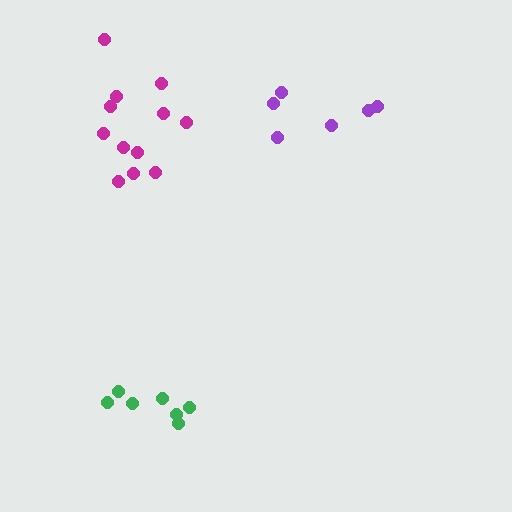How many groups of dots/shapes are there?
There are 3 groups.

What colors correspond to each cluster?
The clusters are colored: purple, magenta, green.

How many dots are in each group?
Group 1: 6 dots, Group 2: 12 dots, Group 3: 7 dots (25 total).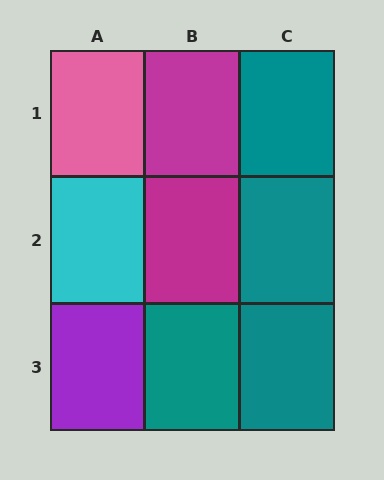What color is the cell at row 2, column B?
Magenta.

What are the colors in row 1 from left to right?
Pink, magenta, teal.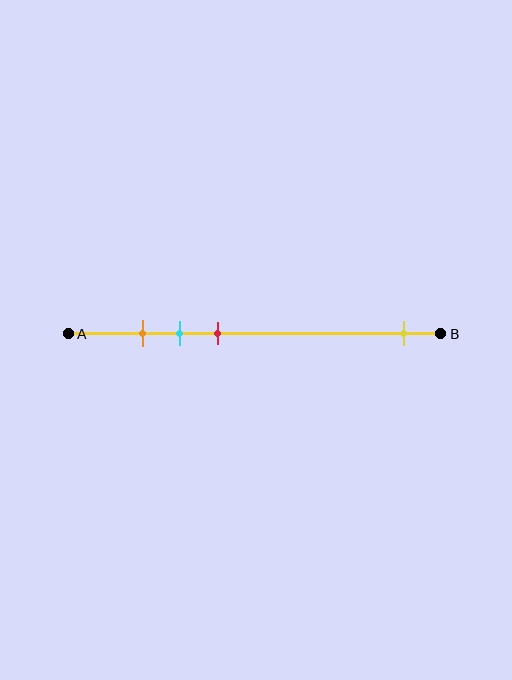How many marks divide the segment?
There are 4 marks dividing the segment.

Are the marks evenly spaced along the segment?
No, the marks are not evenly spaced.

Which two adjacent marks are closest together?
The orange and cyan marks are the closest adjacent pair.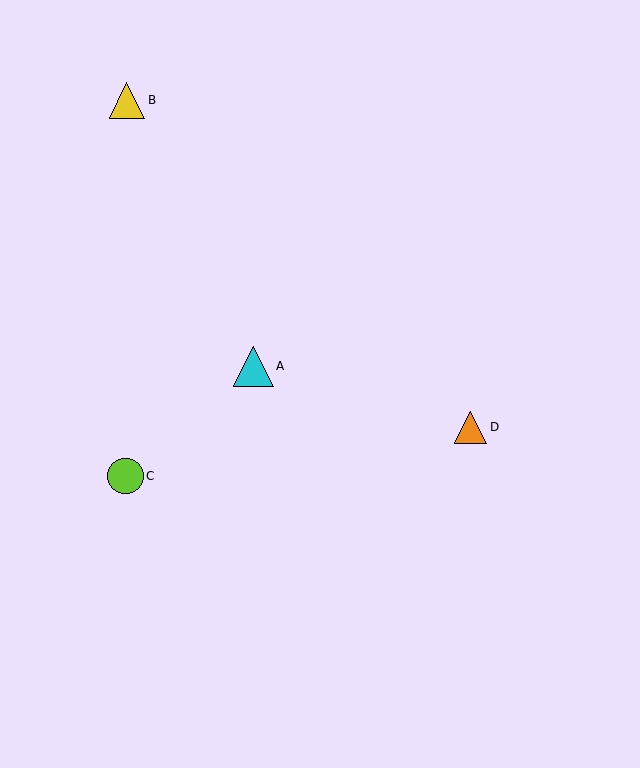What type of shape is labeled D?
Shape D is an orange triangle.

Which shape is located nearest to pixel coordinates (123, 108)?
The yellow triangle (labeled B) at (127, 100) is nearest to that location.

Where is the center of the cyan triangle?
The center of the cyan triangle is at (253, 366).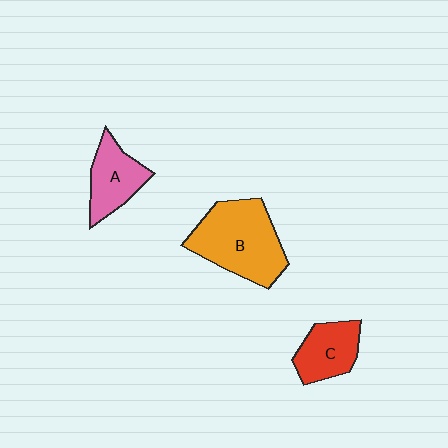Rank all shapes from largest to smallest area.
From largest to smallest: B (orange), A (pink), C (red).